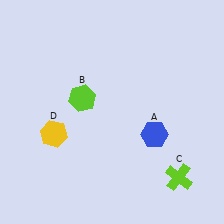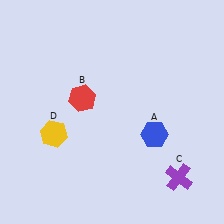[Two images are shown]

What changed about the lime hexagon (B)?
In Image 1, B is lime. In Image 2, it changed to red.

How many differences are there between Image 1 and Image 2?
There are 2 differences between the two images.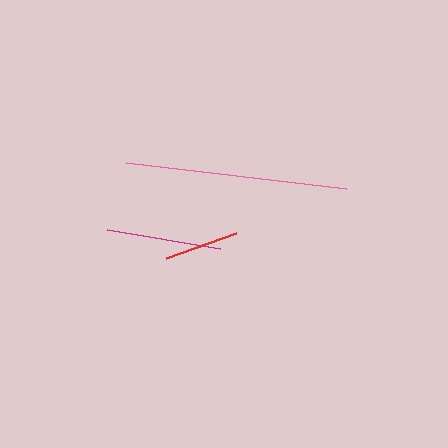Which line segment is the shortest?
The red line is the shortest at approximately 75 pixels.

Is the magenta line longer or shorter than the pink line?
The pink line is longer than the magenta line.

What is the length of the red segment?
The red segment is approximately 75 pixels long.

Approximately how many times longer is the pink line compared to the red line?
The pink line is approximately 3.0 times the length of the red line.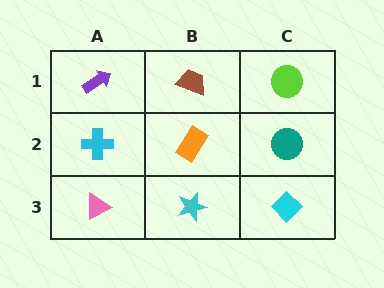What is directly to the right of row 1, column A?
A brown trapezoid.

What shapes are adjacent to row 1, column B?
An orange rectangle (row 2, column B), a purple arrow (row 1, column A), a lime circle (row 1, column C).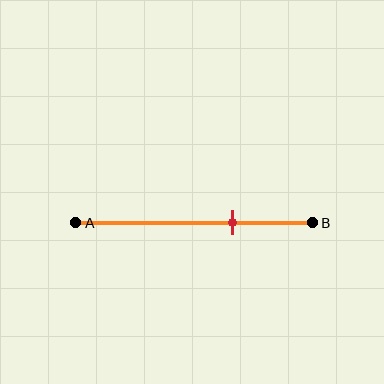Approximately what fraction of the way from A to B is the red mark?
The red mark is approximately 65% of the way from A to B.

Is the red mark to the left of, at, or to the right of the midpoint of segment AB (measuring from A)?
The red mark is to the right of the midpoint of segment AB.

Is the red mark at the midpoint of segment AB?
No, the mark is at about 65% from A, not at the 50% midpoint.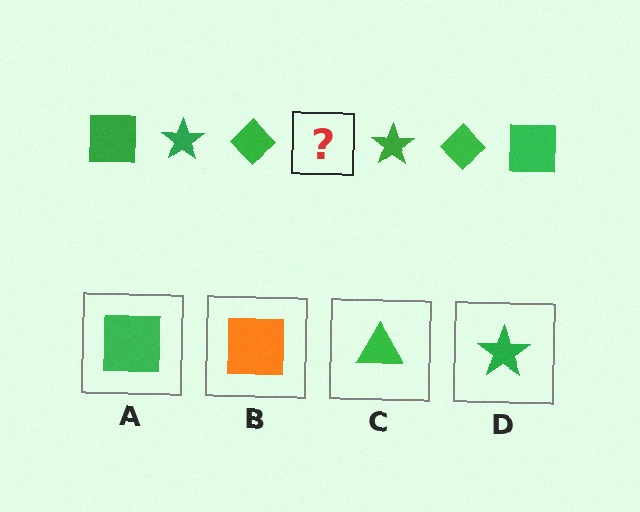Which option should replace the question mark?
Option A.